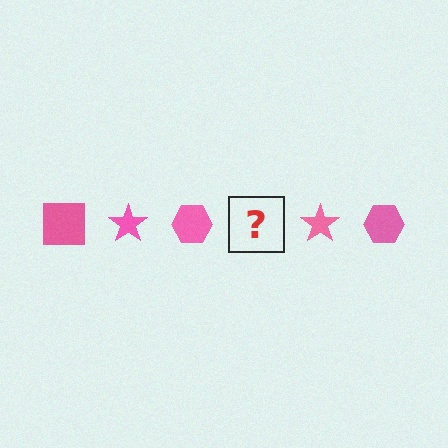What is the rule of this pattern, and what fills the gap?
The rule is that the pattern cycles through square, star, hexagon shapes in pink. The gap should be filled with a pink square.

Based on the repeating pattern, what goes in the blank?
The blank should be a pink square.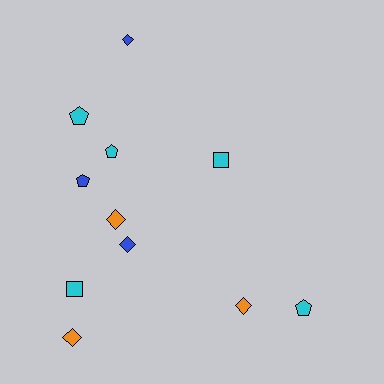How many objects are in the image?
There are 11 objects.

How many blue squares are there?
There are no blue squares.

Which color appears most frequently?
Cyan, with 5 objects.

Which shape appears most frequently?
Diamond, with 5 objects.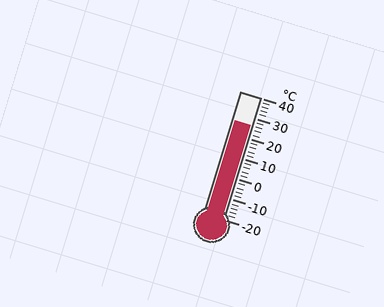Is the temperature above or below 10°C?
The temperature is above 10°C.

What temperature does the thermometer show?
The thermometer shows approximately 26°C.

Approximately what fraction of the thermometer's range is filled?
The thermometer is filled to approximately 75% of its range.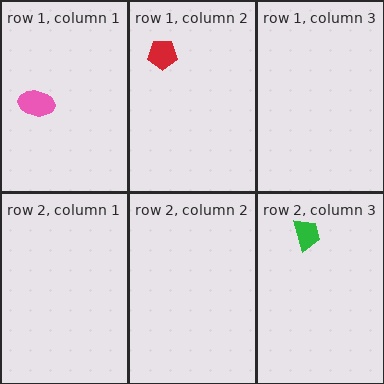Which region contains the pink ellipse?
The row 1, column 1 region.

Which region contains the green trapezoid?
The row 2, column 3 region.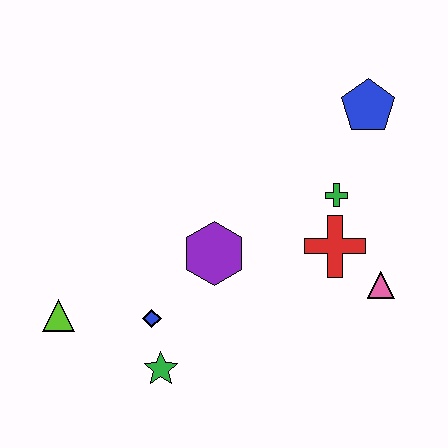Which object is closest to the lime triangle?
The blue diamond is closest to the lime triangle.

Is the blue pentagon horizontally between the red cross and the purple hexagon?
No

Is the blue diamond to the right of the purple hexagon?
No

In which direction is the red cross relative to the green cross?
The red cross is below the green cross.